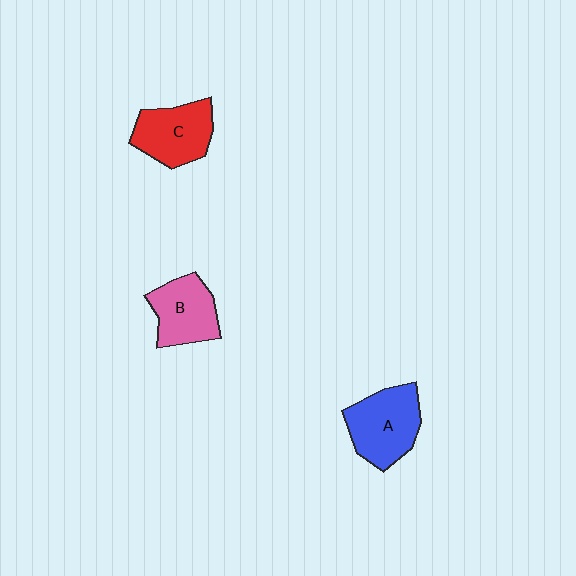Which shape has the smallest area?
Shape B (pink).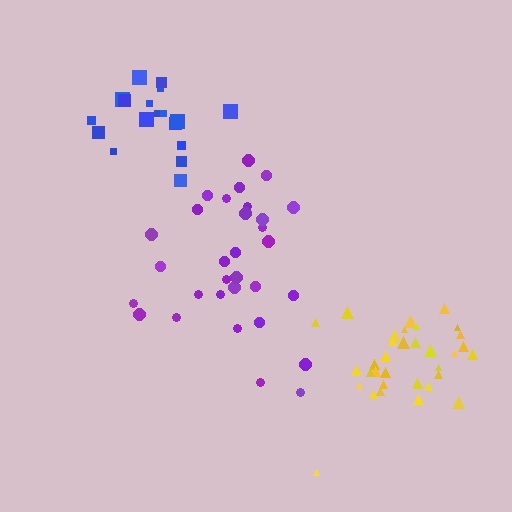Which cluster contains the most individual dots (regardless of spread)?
Yellow (33).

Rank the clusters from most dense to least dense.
blue, yellow, purple.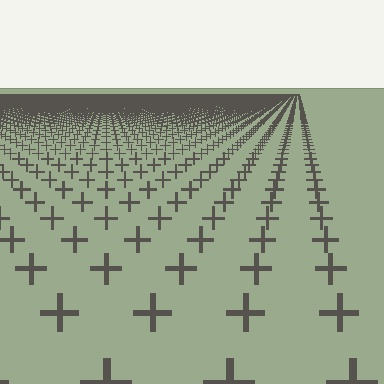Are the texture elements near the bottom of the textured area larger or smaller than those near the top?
Larger. Near the bottom, elements are closer to the viewer and appear at a bigger on-screen size.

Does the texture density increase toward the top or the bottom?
Density increases toward the top.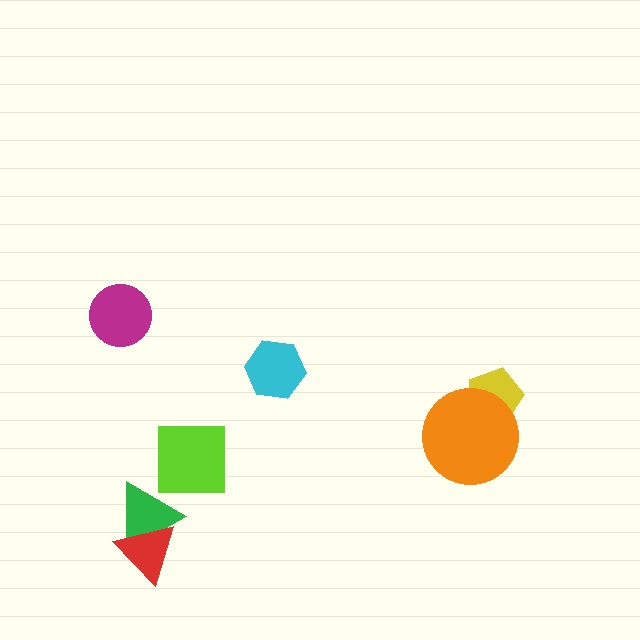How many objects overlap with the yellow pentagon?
1 object overlaps with the yellow pentagon.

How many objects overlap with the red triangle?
1 object overlaps with the red triangle.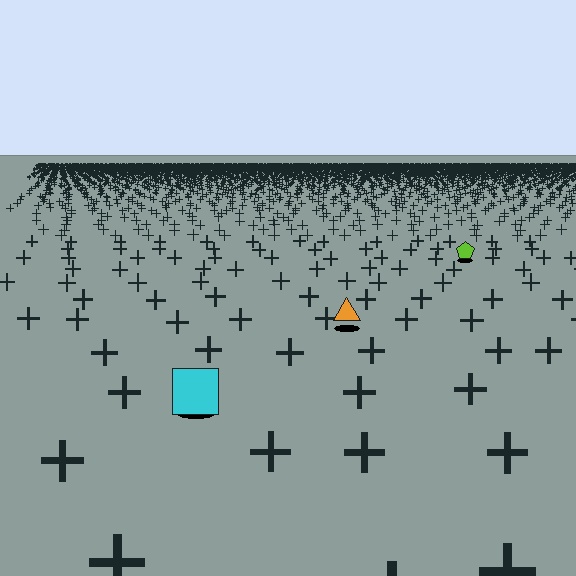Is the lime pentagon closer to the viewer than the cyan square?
No. The cyan square is closer — you can tell from the texture gradient: the ground texture is coarser near it.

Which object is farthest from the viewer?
The lime pentagon is farthest from the viewer. It appears smaller and the ground texture around it is denser.